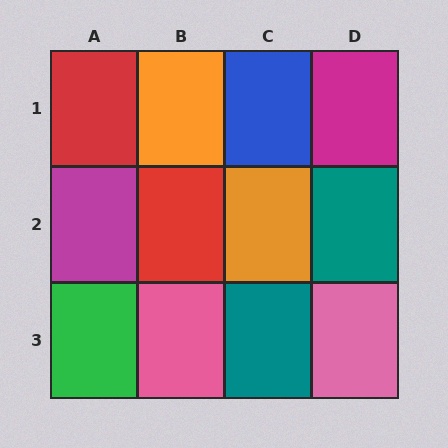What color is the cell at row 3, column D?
Pink.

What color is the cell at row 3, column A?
Green.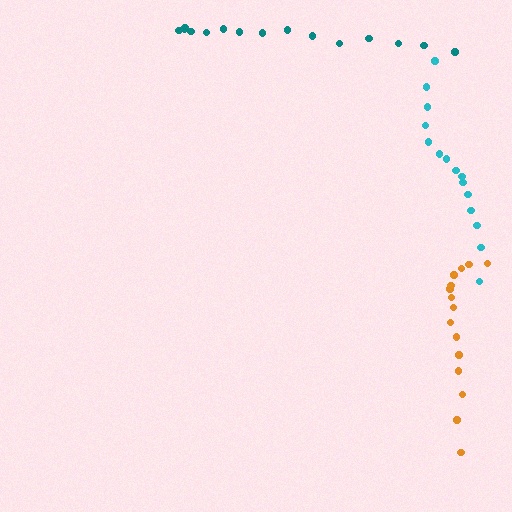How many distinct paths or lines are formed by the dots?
There are 3 distinct paths.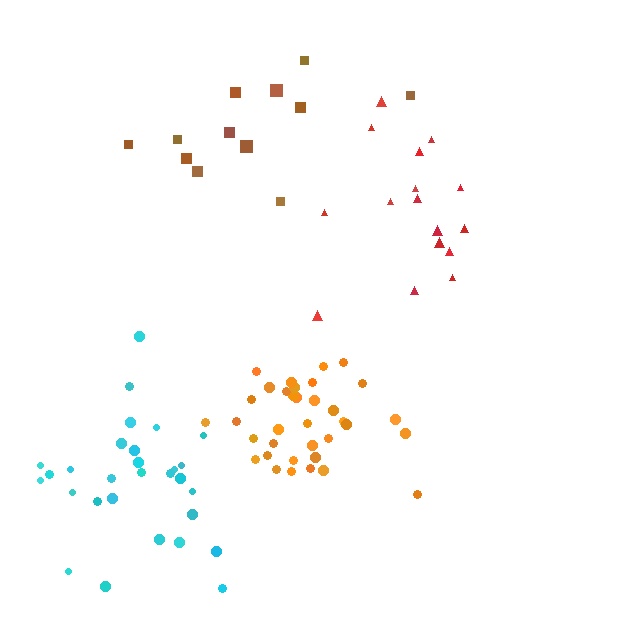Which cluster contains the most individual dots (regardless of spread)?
Orange (35).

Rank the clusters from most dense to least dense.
orange, red, cyan, brown.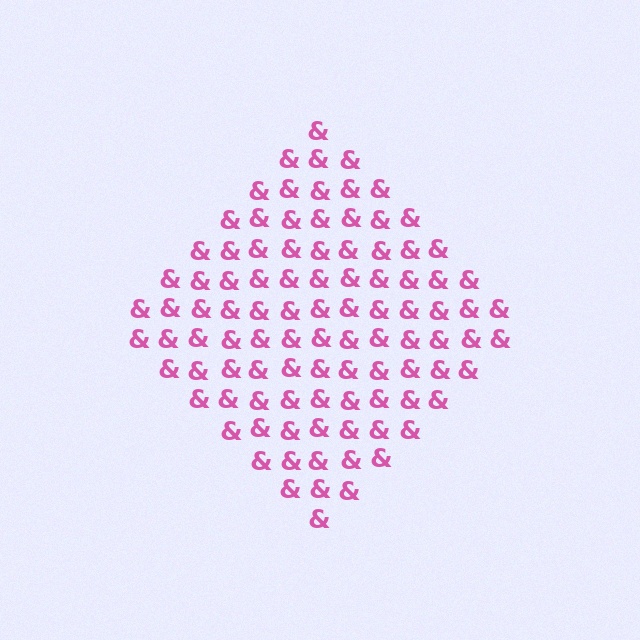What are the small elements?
The small elements are ampersands.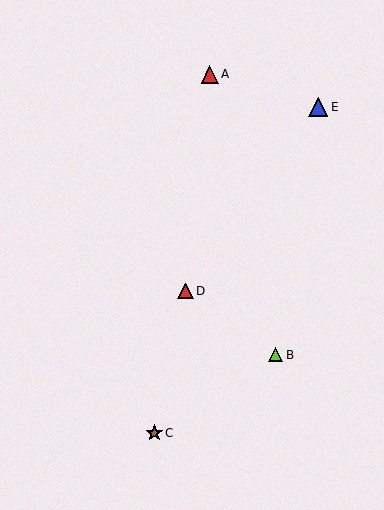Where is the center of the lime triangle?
The center of the lime triangle is at (276, 355).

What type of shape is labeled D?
Shape D is a red triangle.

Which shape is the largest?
The blue triangle (labeled E) is the largest.